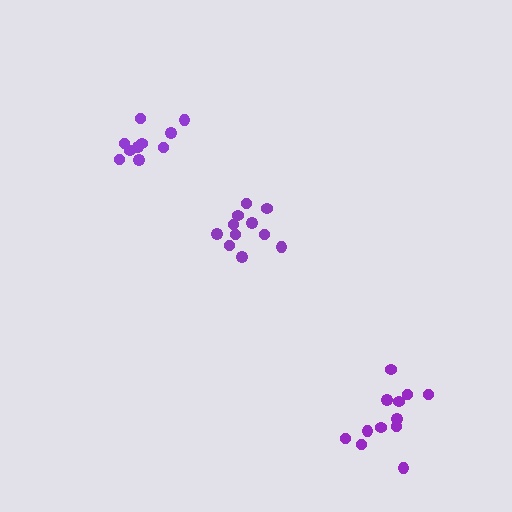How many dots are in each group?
Group 1: 10 dots, Group 2: 11 dots, Group 3: 12 dots (33 total).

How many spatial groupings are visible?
There are 3 spatial groupings.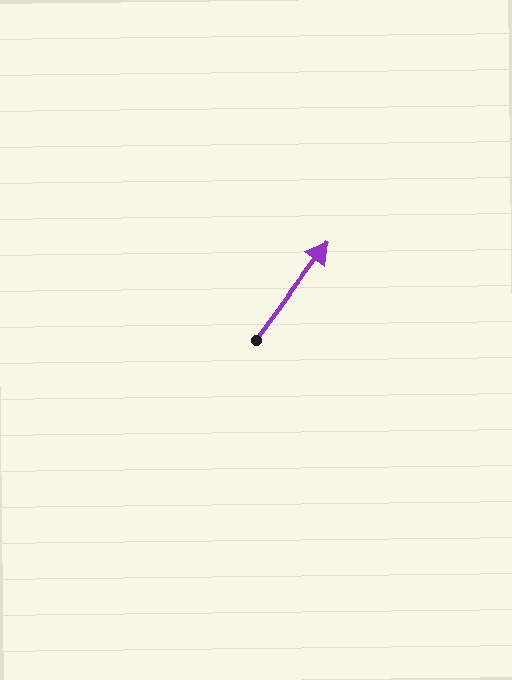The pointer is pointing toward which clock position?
Roughly 1 o'clock.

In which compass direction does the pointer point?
Northeast.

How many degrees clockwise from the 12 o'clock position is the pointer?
Approximately 37 degrees.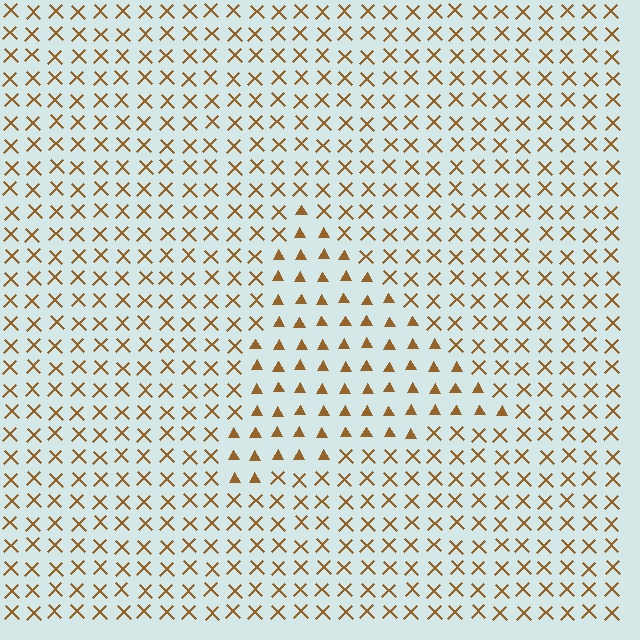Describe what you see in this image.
The image is filled with small brown elements arranged in a uniform grid. A triangle-shaped region contains triangles, while the surrounding area contains X marks. The boundary is defined purely by the change in element shape.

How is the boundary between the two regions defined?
The boundary is defined by a change in element shape: triangles inside vs. X marks outside. All elements share the same color and spacing.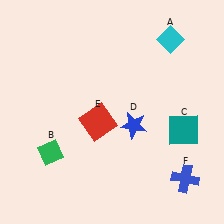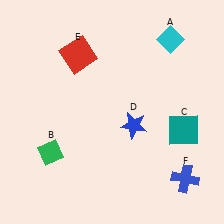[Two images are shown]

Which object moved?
The red square (E) moved up.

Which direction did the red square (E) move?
The red square (E) moved up.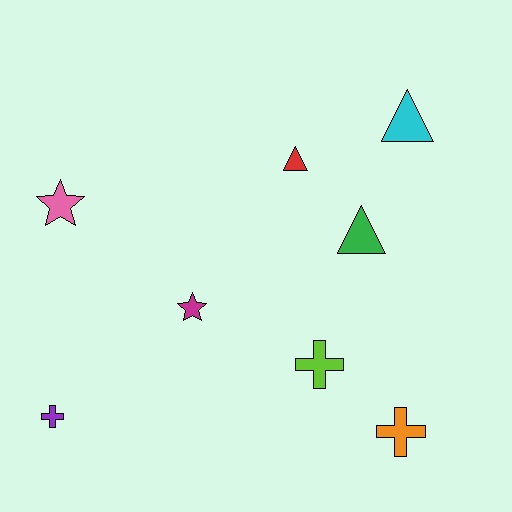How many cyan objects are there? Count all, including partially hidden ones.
There is 1 cyan object.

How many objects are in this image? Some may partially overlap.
There are 8 objects.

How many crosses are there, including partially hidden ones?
There are 3 crosses.